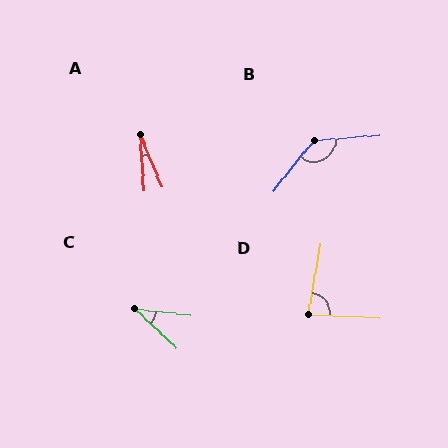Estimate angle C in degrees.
Approximately 37 degrees.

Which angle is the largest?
B, at approximately 134 degrees.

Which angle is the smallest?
A, at approximately 19 degrees.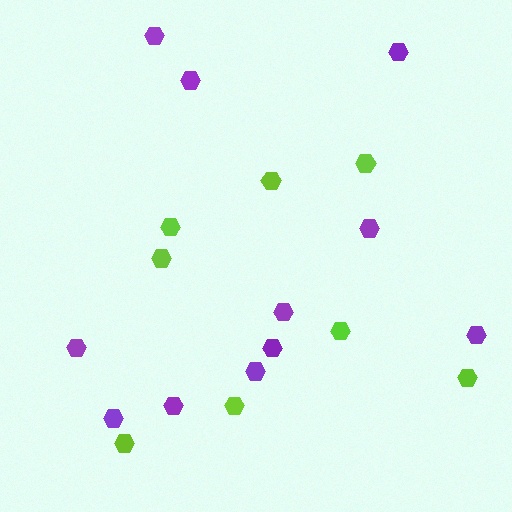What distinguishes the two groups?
There are 2 groups: one group of lime hexagons (8) and one group of purple hexagons (11).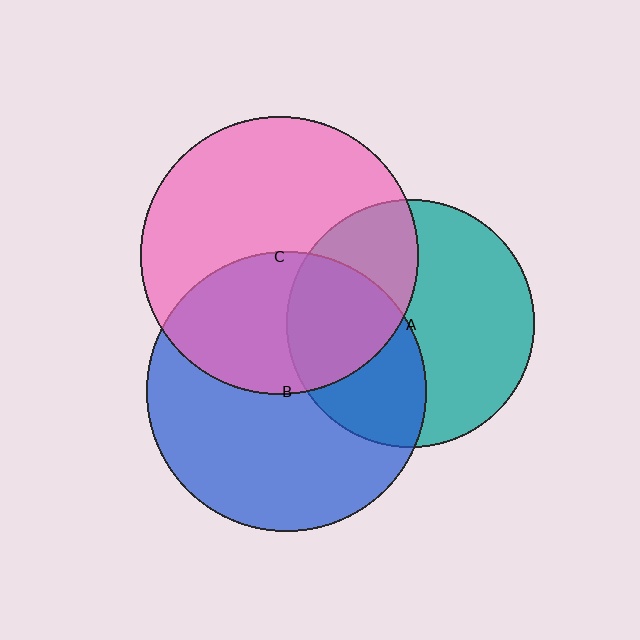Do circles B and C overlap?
Yes.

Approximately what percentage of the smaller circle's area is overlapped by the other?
Approximately 40%.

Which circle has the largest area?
Circle B (blue).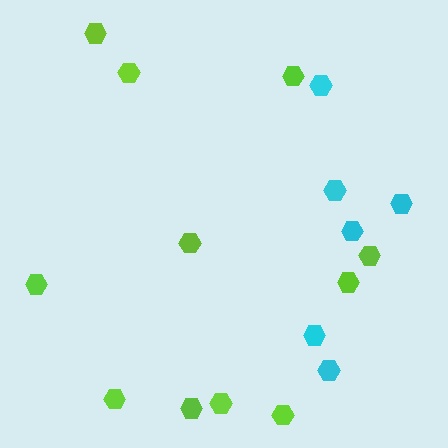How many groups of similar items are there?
There are 2 groups: one group of lime hexagons (11) and one group of cyan hexagons (6).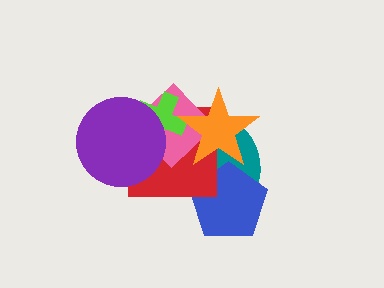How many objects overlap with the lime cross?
4 objects overlap with the lime cross.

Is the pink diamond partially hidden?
Yes, it is partially covered by another shape.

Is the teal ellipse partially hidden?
Yes, it is partially covered by another shape.